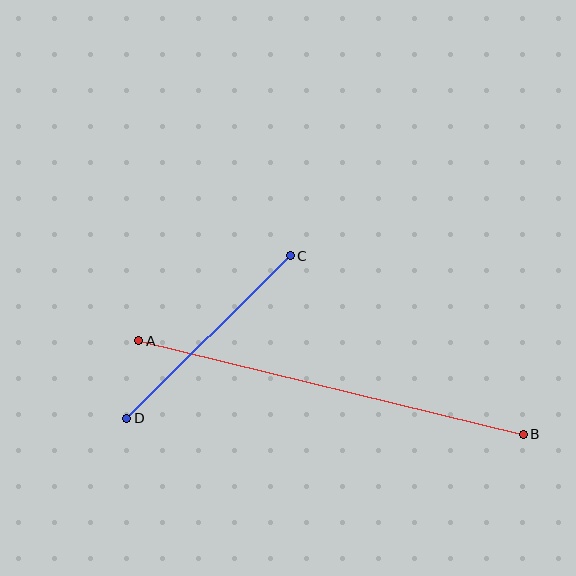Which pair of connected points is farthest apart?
Points A and B are farthest apart.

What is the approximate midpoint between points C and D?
The midpoint is at approximately (209, 337) pixels.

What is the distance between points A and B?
The distance is approximately 395 pixels.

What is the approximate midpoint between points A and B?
The midpoint is at approximately (331, 388) pixels.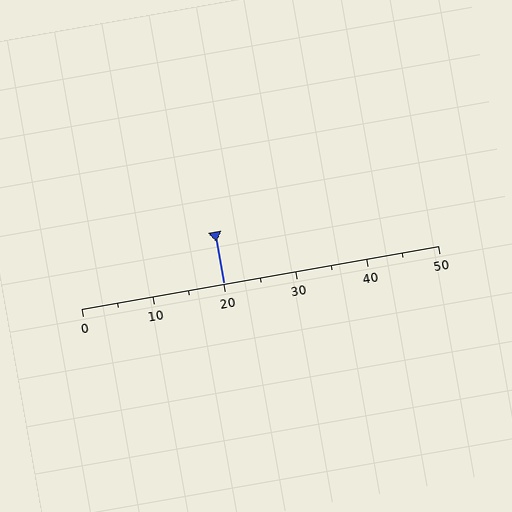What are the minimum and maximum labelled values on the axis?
The axis runs from 0 to 50.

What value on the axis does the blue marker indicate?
The marker indicates approximately 20.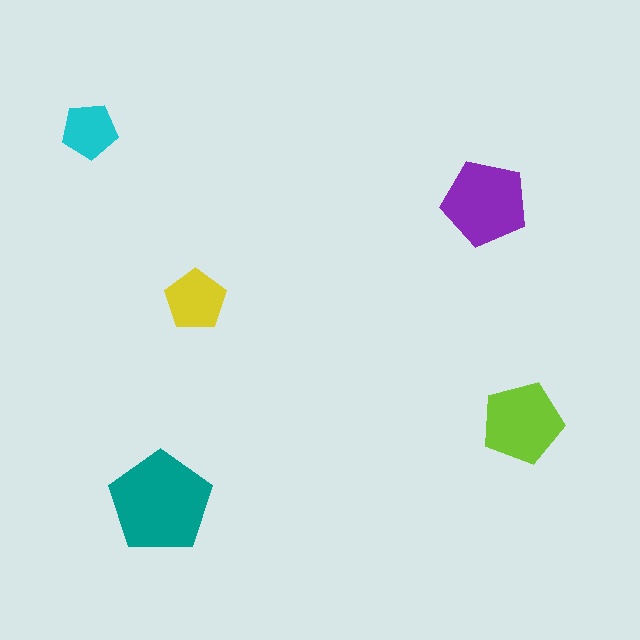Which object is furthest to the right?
The lime pentagon is rightmost.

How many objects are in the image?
There are 5 objects in the image.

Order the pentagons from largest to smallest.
the teal one, the purple one, the lime one, the yellow one, the cyan one.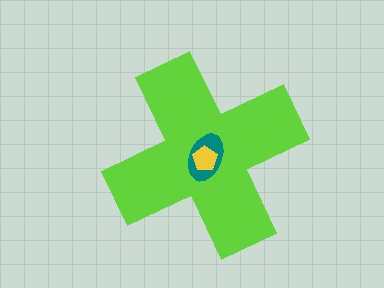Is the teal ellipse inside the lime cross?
Yes.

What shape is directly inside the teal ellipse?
The yellow pentagon.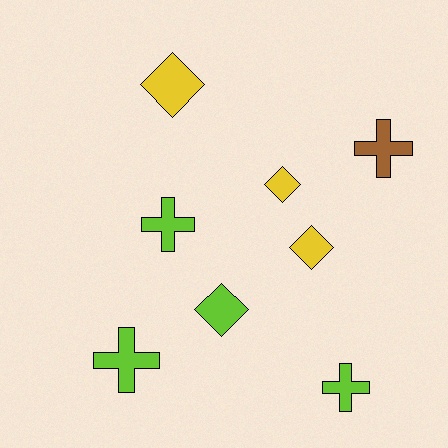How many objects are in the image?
There are 8 objects.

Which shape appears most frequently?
Diamond, with 4 objects.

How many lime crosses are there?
There are 3 lime crosses.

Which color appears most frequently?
Lime, with 4 objects.